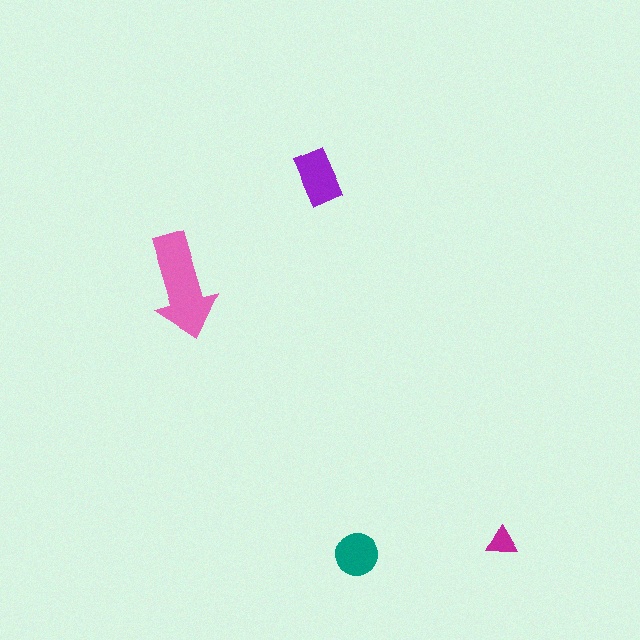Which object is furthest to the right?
The magenta triangle is rightmost.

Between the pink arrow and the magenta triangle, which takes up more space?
The pink arrow.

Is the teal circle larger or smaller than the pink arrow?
Smaller.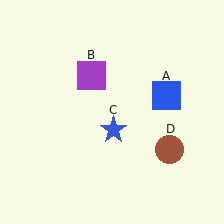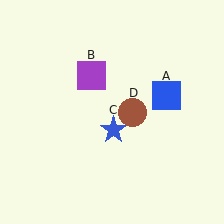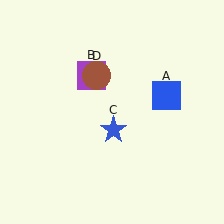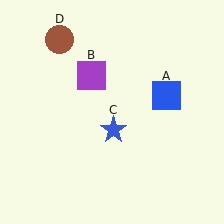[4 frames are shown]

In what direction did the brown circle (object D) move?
The brown circle (object D) moved up and to the left.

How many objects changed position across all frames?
1 object changed position: brown circle (object D).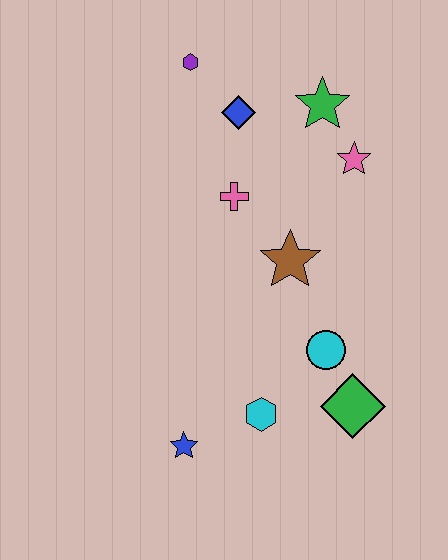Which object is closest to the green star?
The pink star is closest to the green star.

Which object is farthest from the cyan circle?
The purple hexagon is farthest from the cyan circle.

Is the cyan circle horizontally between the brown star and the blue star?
No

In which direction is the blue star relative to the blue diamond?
The blue star is below the blue diamond.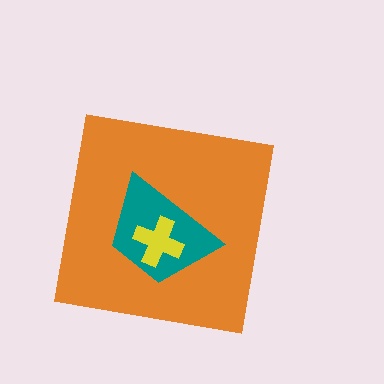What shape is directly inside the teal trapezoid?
The yellow cross.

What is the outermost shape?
The orange square.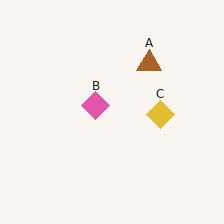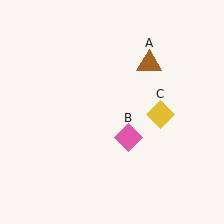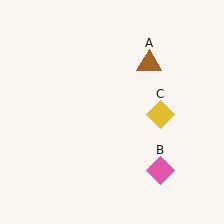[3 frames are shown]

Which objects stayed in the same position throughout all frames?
Brown triangle (object A) and yellow diamond (object C) remained stationary.